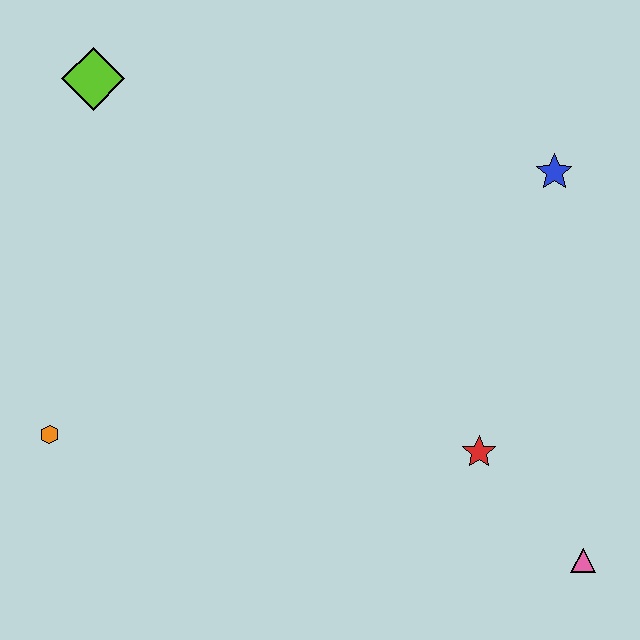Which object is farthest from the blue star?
The orange hexagon is farthest from the blue star.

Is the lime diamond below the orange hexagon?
No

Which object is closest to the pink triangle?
The red star is closest to the pink triangle.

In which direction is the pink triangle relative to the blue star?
The pink triangle is below the blue star.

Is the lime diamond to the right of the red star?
No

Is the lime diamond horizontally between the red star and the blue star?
No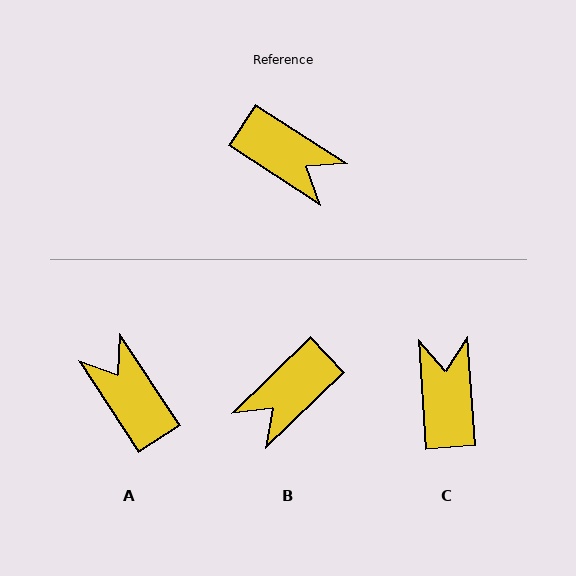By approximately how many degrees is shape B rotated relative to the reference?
Approximately 103 degrees clockwise.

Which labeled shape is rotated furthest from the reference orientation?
A, about 156 degrees away.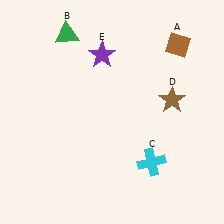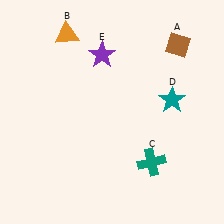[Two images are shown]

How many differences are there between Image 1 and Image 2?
There are 3 differences between the two images.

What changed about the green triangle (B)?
In Image 1, B is green. In Image 2, it changed to orange.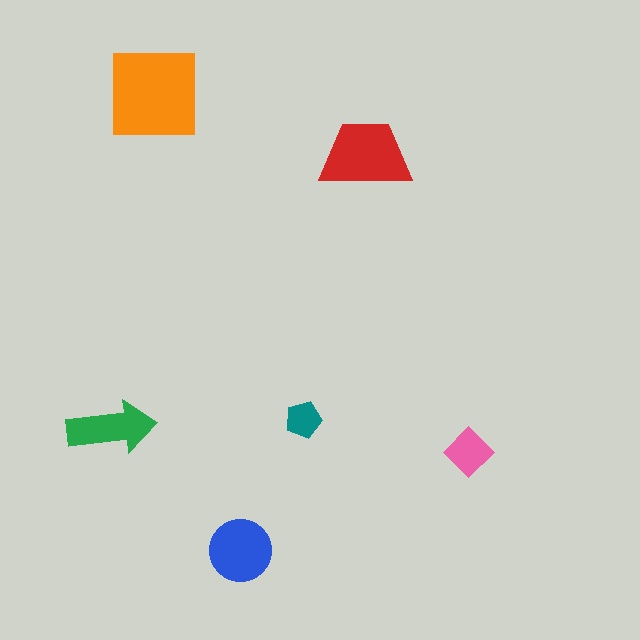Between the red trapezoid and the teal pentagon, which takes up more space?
The red trapezoid.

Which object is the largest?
The orange square.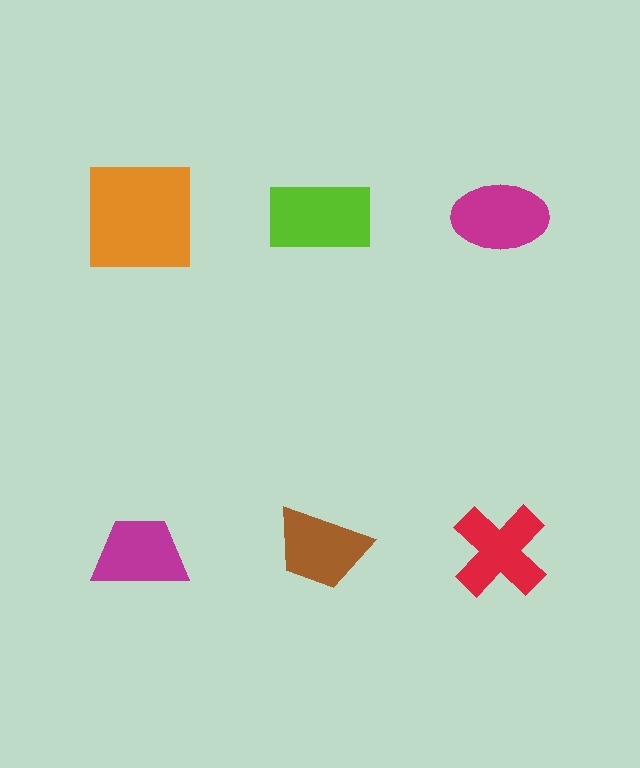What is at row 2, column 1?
A magenta trapezoid.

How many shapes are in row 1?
3 shapes.